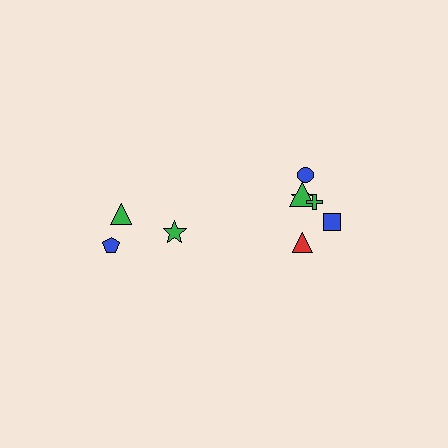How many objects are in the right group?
There are 6 objects.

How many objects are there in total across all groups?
There are 9 objects.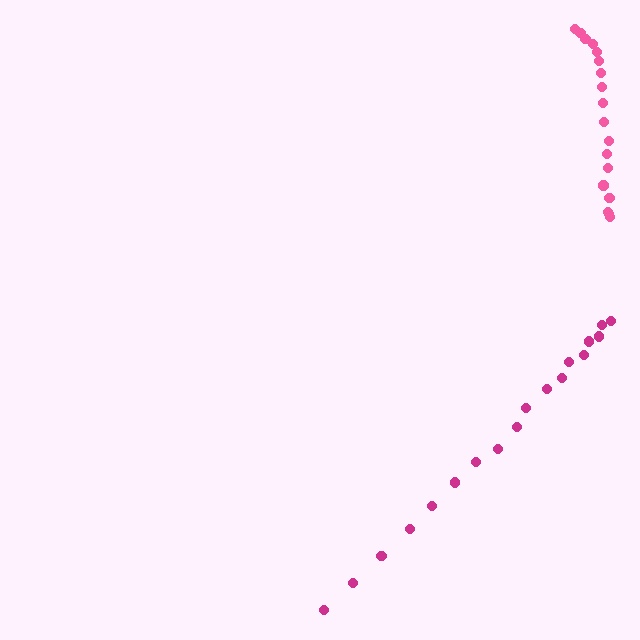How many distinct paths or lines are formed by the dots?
There are 2 distinct paths.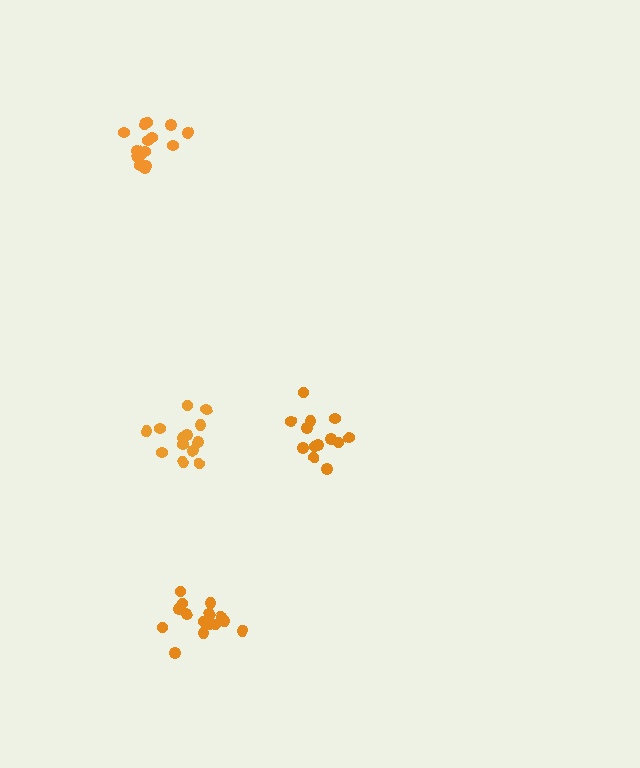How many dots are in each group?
Group 1: 13 dots, Group 2: 15 dots, Group 3: 13 dots, Group 4: 15 dots (56 total).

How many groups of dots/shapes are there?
There are 4 groups.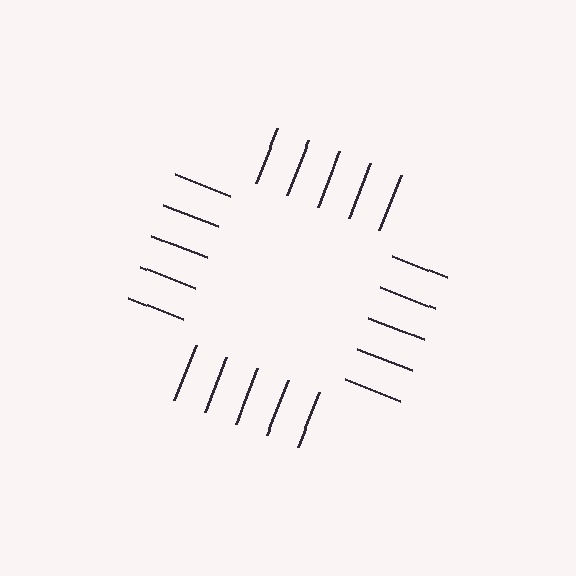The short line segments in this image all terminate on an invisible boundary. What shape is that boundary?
An illusory square — the line segments terminate on its edges but no continuous stroke is drawn.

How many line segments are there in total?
20 — 5 along each of the 4 edges.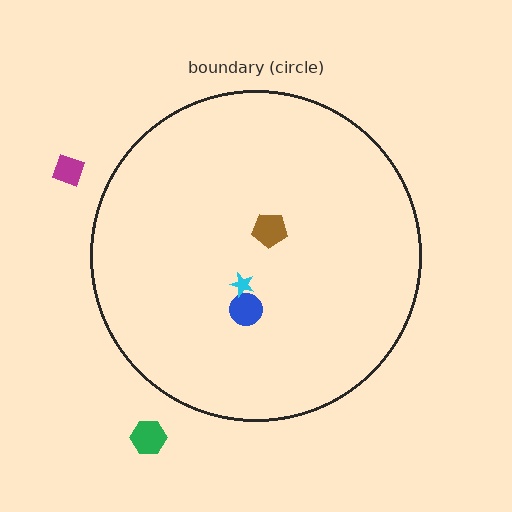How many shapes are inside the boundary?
3 inside, 2 outside.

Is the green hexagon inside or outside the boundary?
Outside.